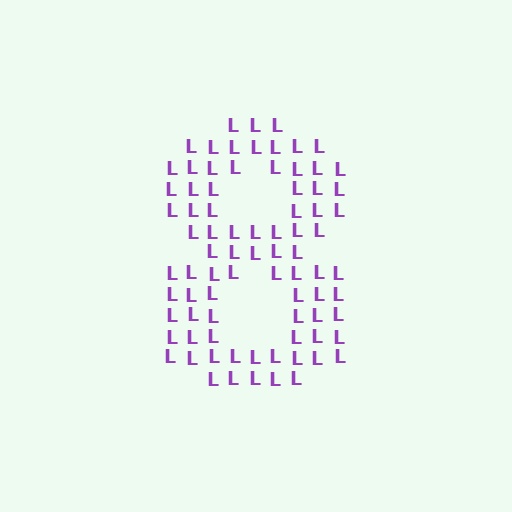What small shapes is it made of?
It is made of small letter L's.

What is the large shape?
The large shape is the digit 8.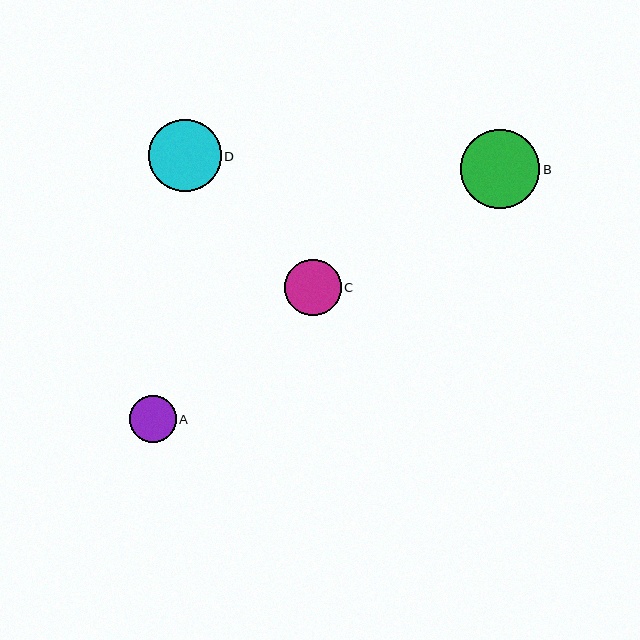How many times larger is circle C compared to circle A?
Circle C is approximately 1.2 times the size of circle A.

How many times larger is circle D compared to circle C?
Circle D is approximately 1.3 times the size of circle C.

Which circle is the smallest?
Circle A is the smallest with a size of approximately 46 pixels.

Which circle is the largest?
Circle B is the largest with a size of approximately 79 pixels.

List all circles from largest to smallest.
From largest to smallest: B, D, C, A.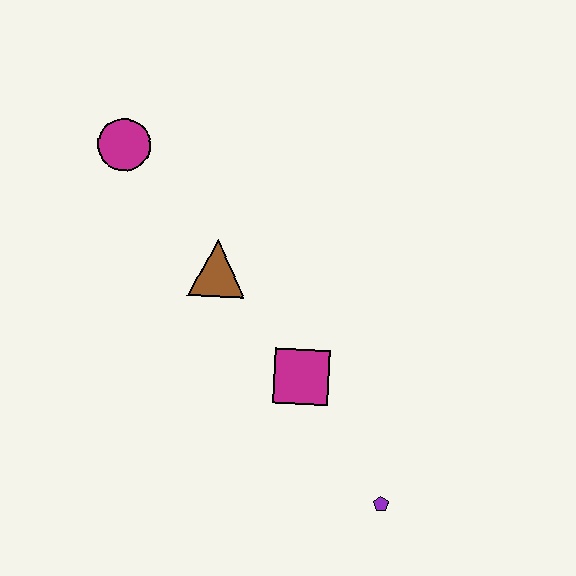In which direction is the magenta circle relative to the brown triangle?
The magenta circle is above the brown triangle.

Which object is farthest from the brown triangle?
The purple pentagon is farthest from the brown triangle.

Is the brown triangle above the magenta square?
Yes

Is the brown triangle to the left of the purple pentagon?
Yes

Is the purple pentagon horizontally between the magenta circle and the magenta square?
No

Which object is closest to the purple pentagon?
The magenta square is closest to the purple pentagon.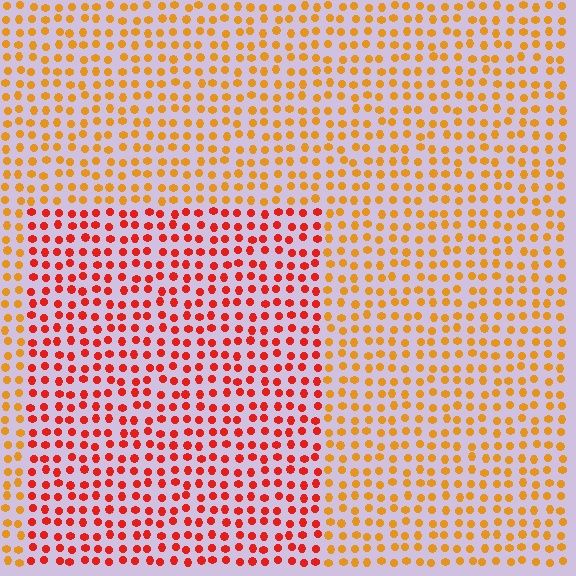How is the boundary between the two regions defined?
The boundary is defined purely by a slight shift in hue (about 36 degrees). Spacing, size, and orientation are identical on both sides.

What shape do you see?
I see a rectangle.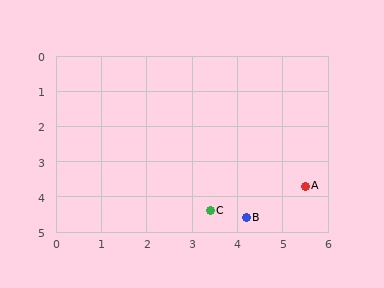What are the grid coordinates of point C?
Point C is at approximately (3.4, 4.4).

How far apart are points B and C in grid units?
Points B and C are about 0.8 grid units apart.